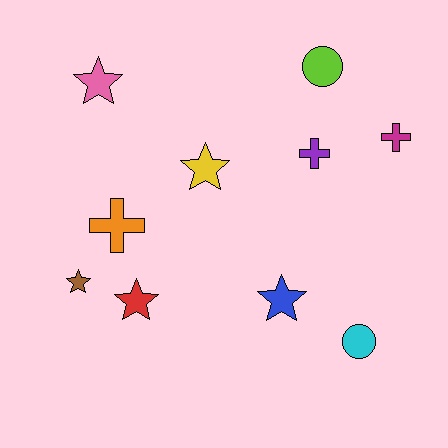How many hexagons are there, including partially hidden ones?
There are no hexagons.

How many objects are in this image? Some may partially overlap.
There are 10 objects.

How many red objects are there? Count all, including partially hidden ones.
There is 1 red object.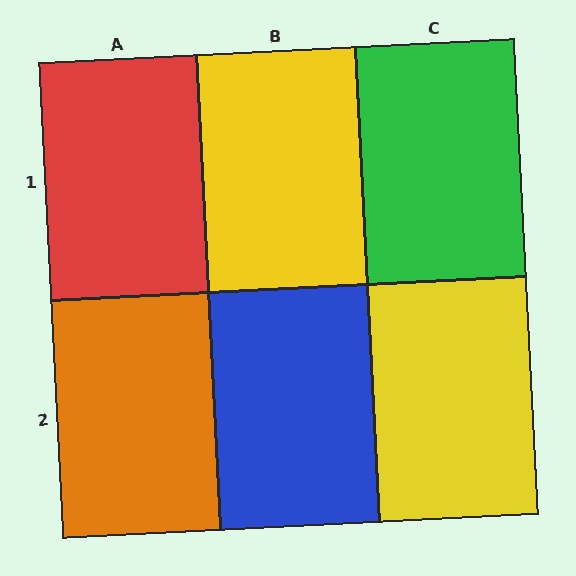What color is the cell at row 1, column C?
Green.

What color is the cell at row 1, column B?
Yellow.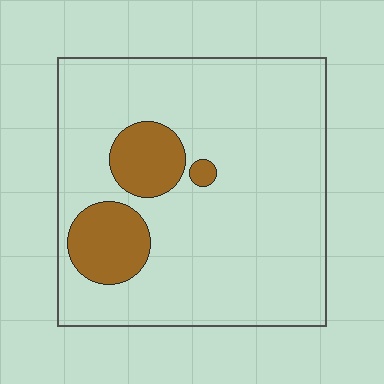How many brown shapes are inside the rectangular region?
3.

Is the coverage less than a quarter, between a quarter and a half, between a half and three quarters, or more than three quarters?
Less than a quarter.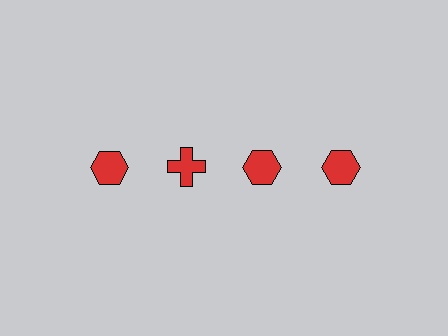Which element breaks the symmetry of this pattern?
The red cross in the top row, second from left column breaks the symmetry. All other shapes are red hexagons.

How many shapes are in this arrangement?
There are 4 shapes arranged in a grid pattern.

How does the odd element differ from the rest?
It has a different shape: cross instead of hexagon.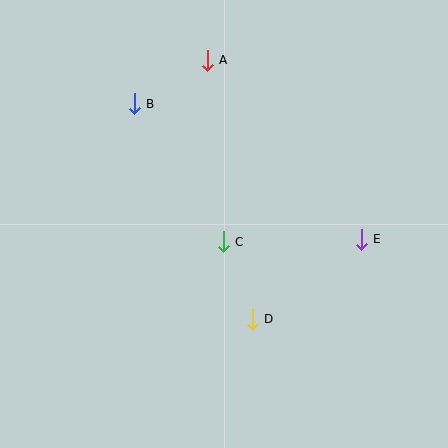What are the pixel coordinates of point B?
Point B is at (134, 104).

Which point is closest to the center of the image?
Point C at (223, 242) is closest to the center.